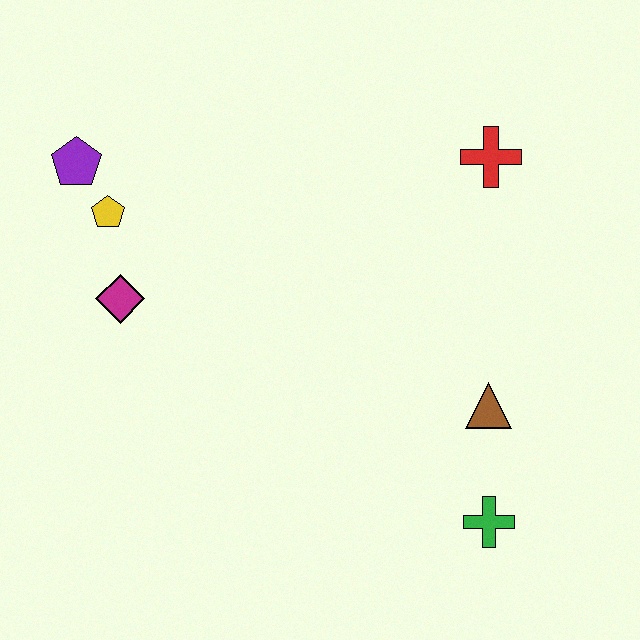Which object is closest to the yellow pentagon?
The purple pentagon is closest to the yellow pentagon.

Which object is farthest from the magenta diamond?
The green cross is farthest from the magenta diamond.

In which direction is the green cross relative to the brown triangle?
The green cross is below the brown triangle.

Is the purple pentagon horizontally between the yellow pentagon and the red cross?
No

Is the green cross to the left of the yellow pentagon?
No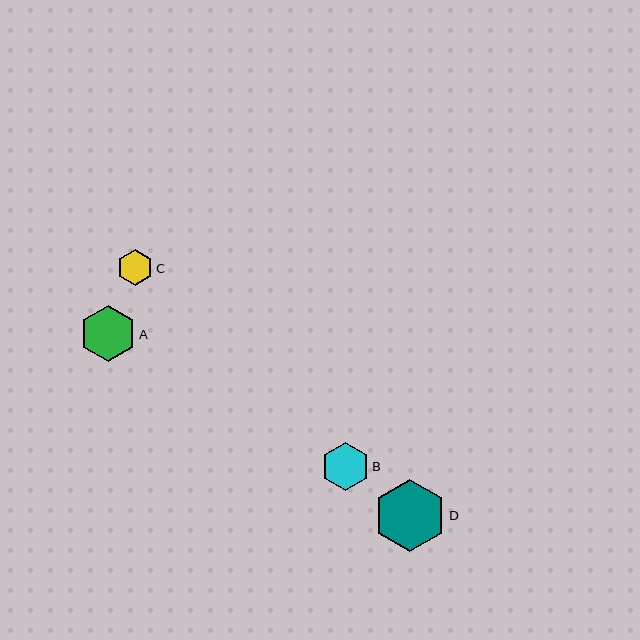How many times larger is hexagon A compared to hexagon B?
Hexagon A is approximately 1.2 times the size of hexagon B.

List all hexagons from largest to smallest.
From largest to smallest: D, A, B, C.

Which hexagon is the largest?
Hexagon D is the largest with a size of approximately 73 pixels.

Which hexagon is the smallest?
Hexagon C is the smallest with a size of approximately 36 pixels.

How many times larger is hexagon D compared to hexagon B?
Hexagon D is approximately 1.5 times the size of hexagon B.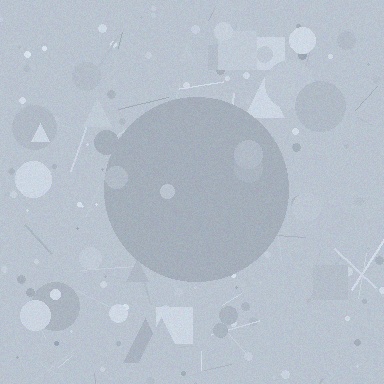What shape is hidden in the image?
A circle is hidden in the image.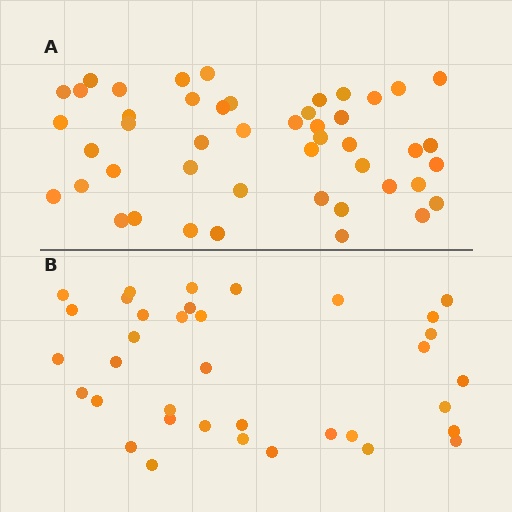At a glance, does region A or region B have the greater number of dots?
Region A (the top region) has more dots.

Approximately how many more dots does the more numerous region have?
Region A has roughly 12 or so more dots than region B.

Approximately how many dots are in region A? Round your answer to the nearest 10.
About 50 dots. (The exact count is 47, which rounds to 50.)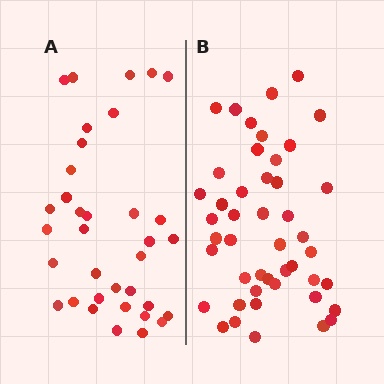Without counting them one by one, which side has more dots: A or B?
Region B (the right region) has more dots.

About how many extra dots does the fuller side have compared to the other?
Region B has roughly 12 or so more dots than region A.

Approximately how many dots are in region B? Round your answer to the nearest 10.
About 50 dots. (The exact count is 46, which rounds to 50.)